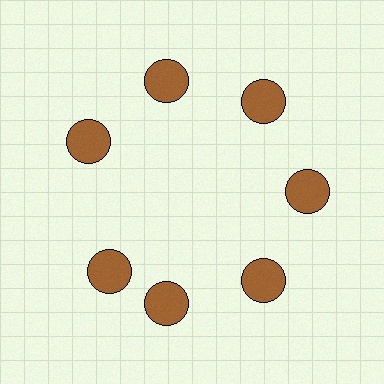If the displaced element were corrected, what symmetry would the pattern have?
It would have 7-fold rotational symmetry — the pattern would map onto itself every 51 degrees.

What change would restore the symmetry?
The symmetry would be restored by rotating it back into even spacing with its neighbors so that all 7 circles sit at equal angles and equal distance from the center.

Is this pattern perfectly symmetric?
No. The 7 brown circles are arranged in a ring, but one element near the 8 o'clock position is rotated out of alignment along the ring, breaking the 7-fold rotational symmetry.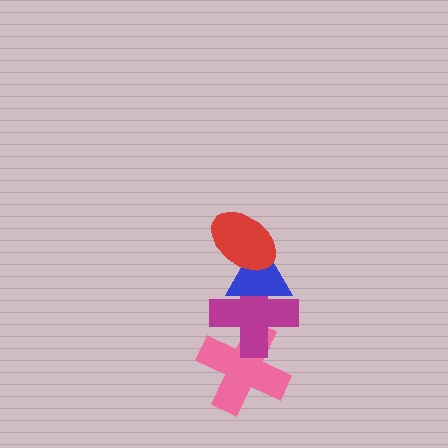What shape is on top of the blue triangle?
The red ellipse is on top of the blue triangle.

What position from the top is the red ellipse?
The red ellipse is 1st from the top.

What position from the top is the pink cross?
The pink cross is 4th from the top.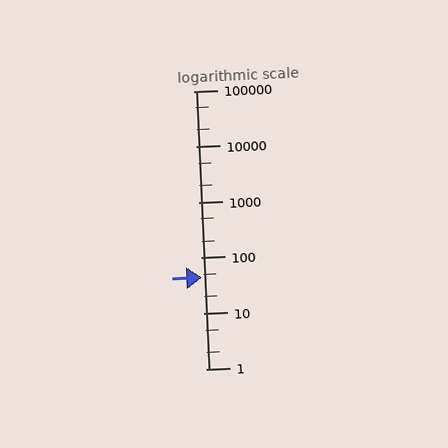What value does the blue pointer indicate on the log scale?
The pointer indicates approximately 44.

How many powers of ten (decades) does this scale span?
The scale spans 5 decades, from 1 to 100000.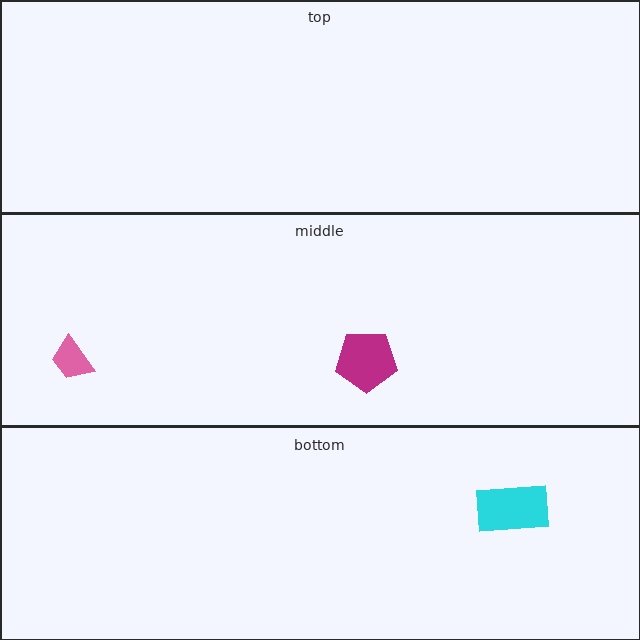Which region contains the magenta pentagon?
The middle region.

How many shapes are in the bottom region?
1.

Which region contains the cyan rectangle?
The bottom region.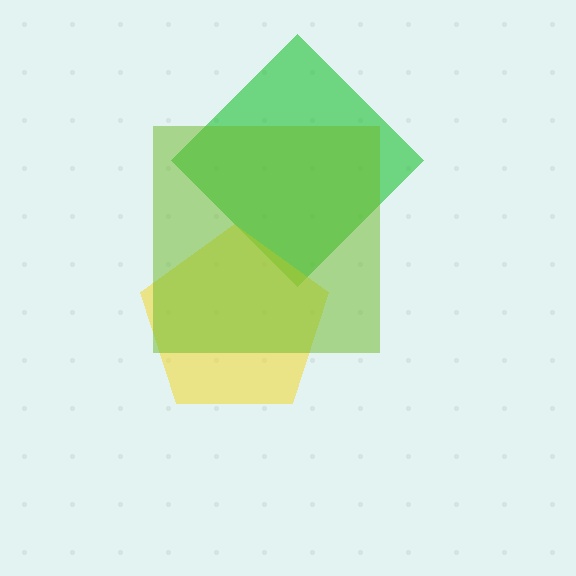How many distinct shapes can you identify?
There are 3 distinct shapes: a green diamond, a yellow pentagon, a lime square.